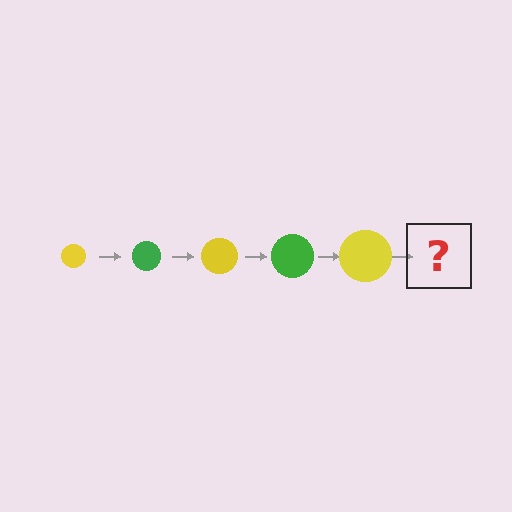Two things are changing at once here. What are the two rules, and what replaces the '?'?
The two rules are that the circle grows larger each step and the color cycles through yellow and green. The '?' should be a green circle, larger than the previous one.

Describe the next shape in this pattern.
It should be a green circle, larger than the previous one.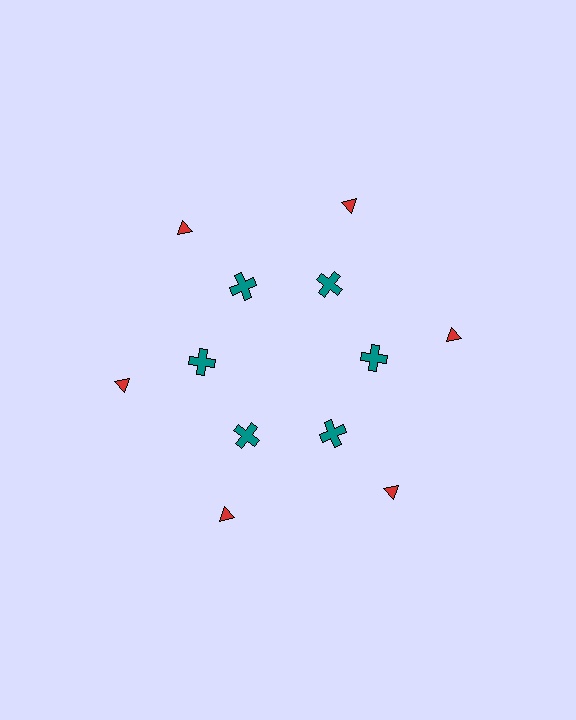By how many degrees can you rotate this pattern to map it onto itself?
The pattern maps onto itself every 60 degrees of rotation.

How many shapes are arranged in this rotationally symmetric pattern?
There are 12 shapes, arranged in 6 groups of 2.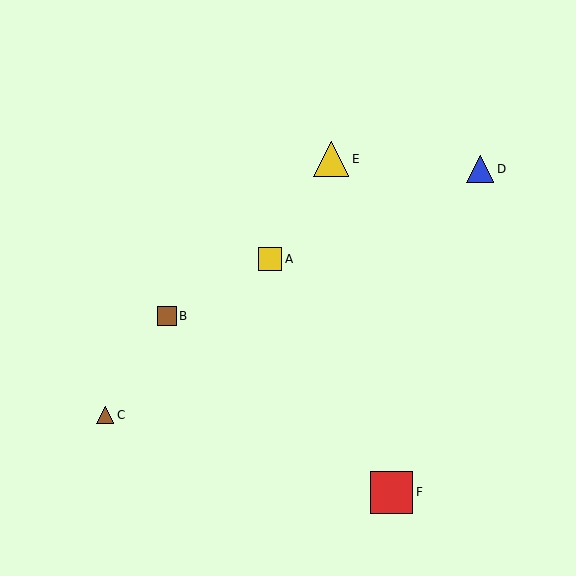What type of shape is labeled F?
Shape F is a red square.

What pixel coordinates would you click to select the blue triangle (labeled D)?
Click at (480, 169) to select the blue triangle D.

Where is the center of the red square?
The center of the red square is at (392, 492).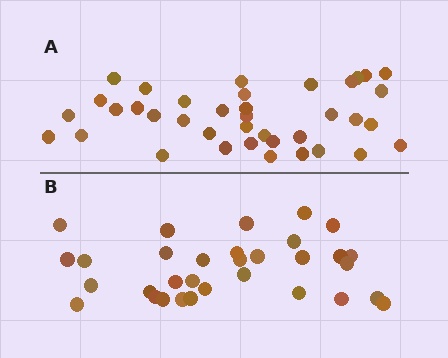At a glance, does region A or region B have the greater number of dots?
Region A (the top region) has more dots.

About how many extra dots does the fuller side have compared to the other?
Region A has about 6 more dots than region B.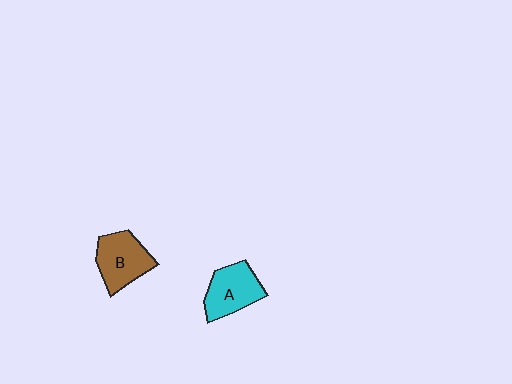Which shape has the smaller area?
Shape A (cyan).